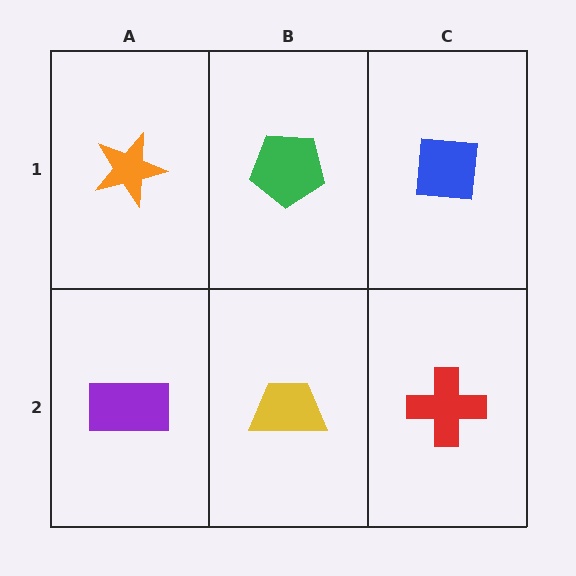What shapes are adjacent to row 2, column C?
A blue square (row 1, column C), a yellow trapezoid (row 2, column B).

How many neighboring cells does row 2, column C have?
2.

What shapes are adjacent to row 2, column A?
An orange star (row 1, column A), a yellow trapezoid (row 2, column B).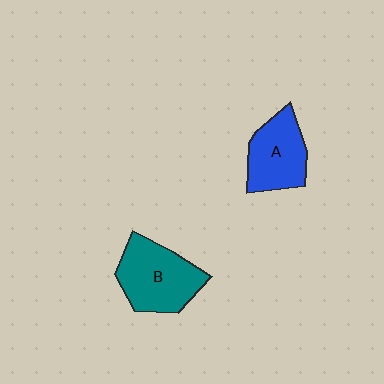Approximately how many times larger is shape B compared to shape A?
Approximately 1.2 times.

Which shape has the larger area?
Shape B (teal).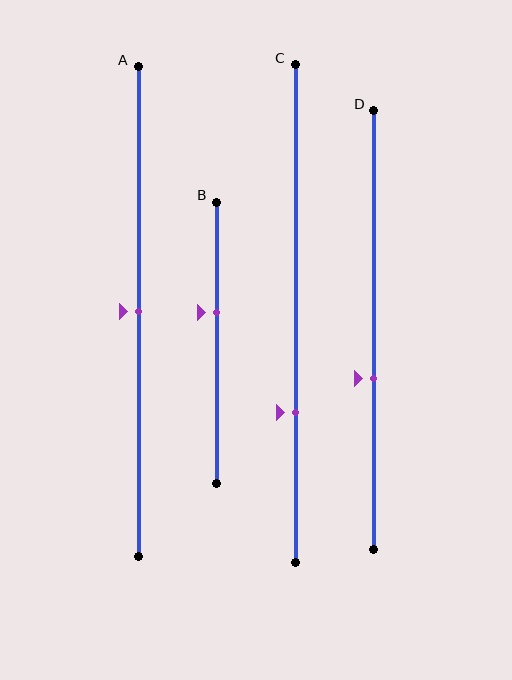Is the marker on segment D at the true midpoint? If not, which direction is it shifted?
No, the marker on segment D is shifted downward by about 11% of the segment length.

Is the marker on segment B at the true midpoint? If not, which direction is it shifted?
No, the marker on segment B is shifted upward by about 11% of the segment length.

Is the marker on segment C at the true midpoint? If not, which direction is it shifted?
No, the marker on segment C is shifted downward by about 20% of the segment length.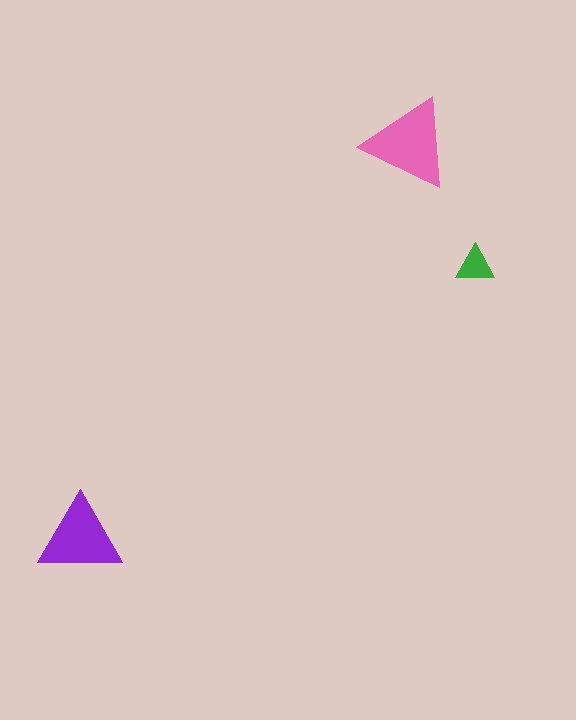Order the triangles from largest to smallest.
the pink one, the purple one, the green one.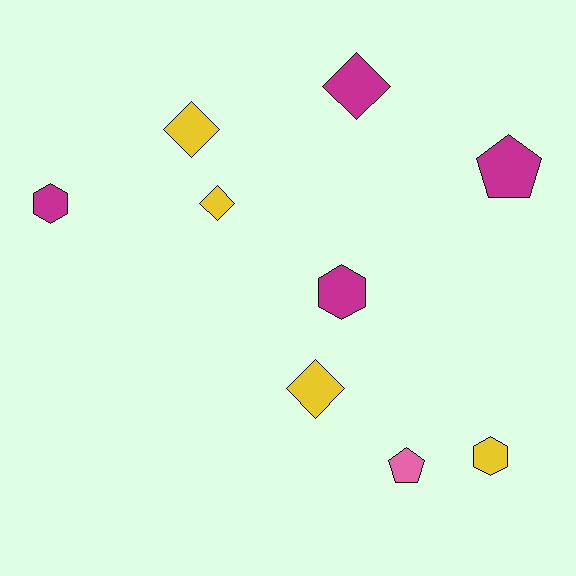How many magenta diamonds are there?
There is 1 magenta diamond.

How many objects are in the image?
There are 9 objects.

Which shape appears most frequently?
Diamond, with 4 objects.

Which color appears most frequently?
Yellow, with 4 objects.